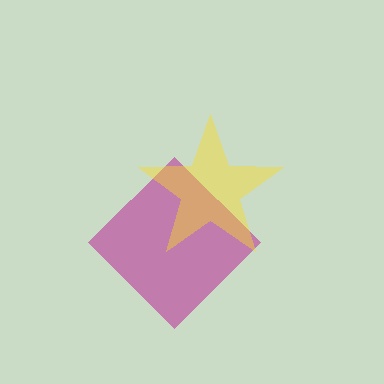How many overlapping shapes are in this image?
There are 2 overlapping shapes in the image.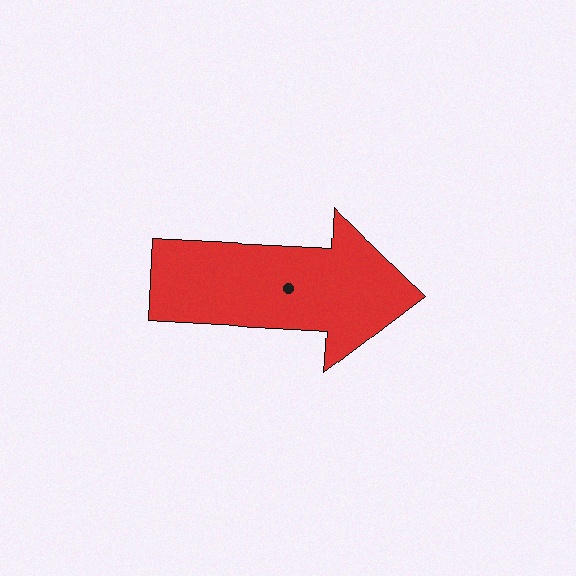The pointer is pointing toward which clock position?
Roughly 3 o'clock.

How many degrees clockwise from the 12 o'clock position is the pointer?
Approximately 93 degrees.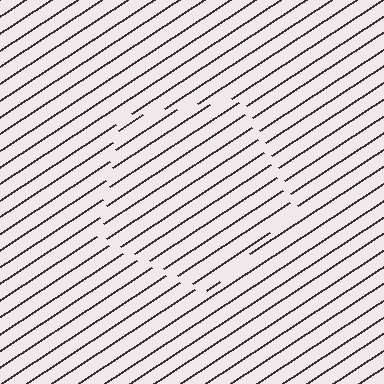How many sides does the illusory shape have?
5 sides — the line-ends trace a pentagon.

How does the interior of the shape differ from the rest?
The interior of the shape contains the same grating, shifted by half a period — the contour is defined by the phase discontinuity where line-ends from the inner and outer gratings abut.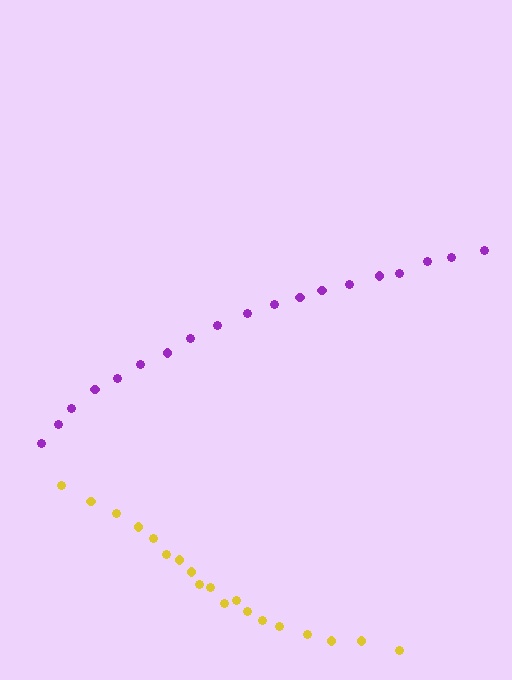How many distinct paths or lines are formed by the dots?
There are 2 distinct paths.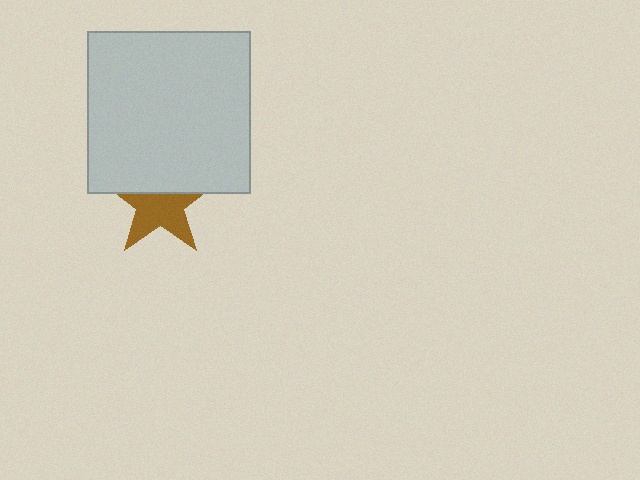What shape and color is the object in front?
The object in front is a light gray square.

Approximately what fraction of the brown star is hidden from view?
Roughly 41% of the brown star is hidden behind the light gray square.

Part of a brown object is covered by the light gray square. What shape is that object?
It is a star.